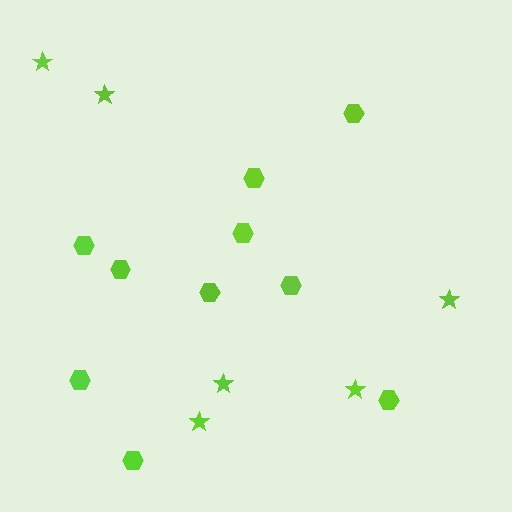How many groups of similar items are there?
There are 2 groups: one group of stars (6) and one group of hexagons (10).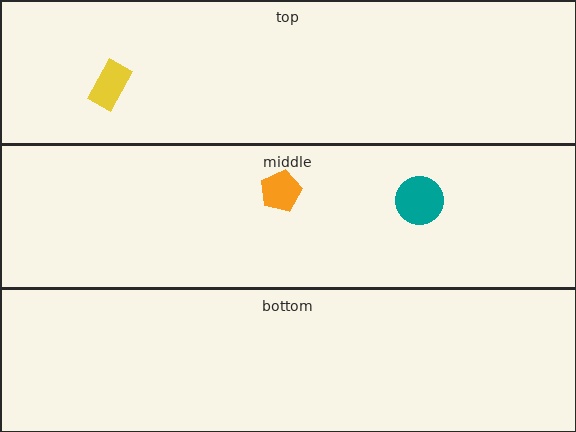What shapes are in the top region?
The yellow rectangle.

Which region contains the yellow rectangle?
The top region.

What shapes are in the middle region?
The orange pentagon, the teal circle.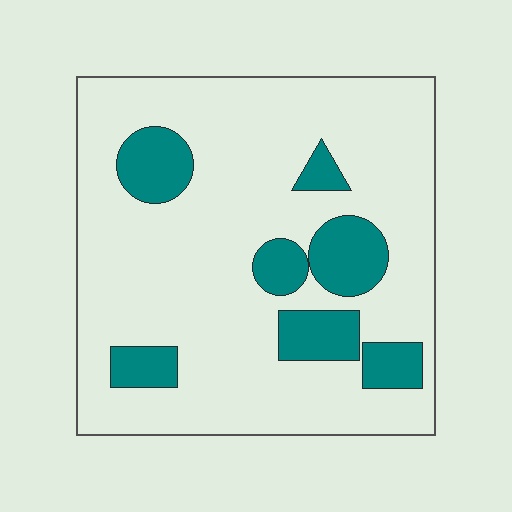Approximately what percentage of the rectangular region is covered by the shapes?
Approximately 20%.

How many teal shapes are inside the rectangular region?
7.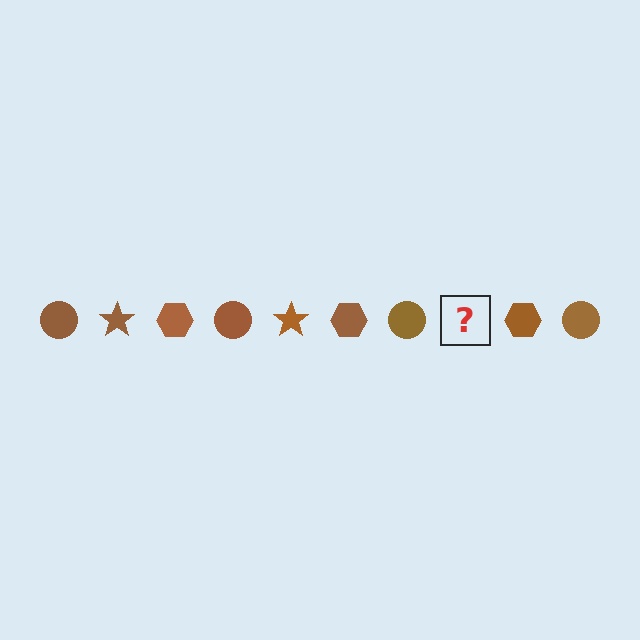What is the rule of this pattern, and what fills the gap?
The rule is that the pattern cycles through circle, star, hexagon shapes in brown. The gap should be filled with a brown star.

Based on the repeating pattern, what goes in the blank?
The blank should be a brown star.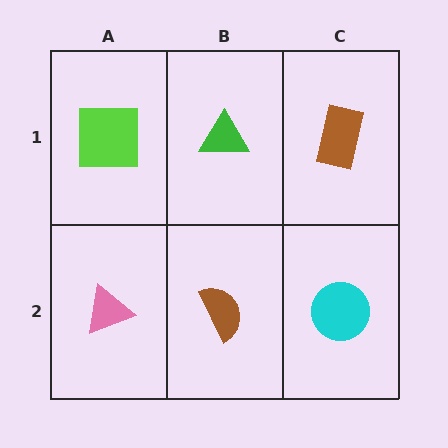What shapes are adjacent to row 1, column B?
A brown semicircle (row 2, column B), a lime square (row 1, column A), a brown rectangle (row 1, column C).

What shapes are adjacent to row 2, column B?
A green triangle (row 1, column B), a pink triangle (row 2, column A), a cyan circle (row 2, column C).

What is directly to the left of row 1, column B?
A lime square.